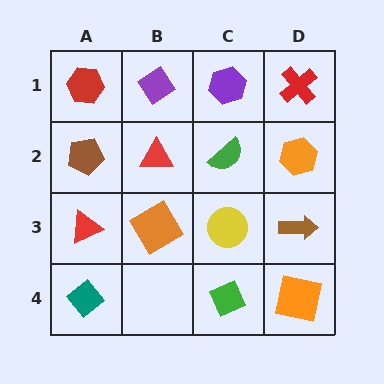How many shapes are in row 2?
4 shapes.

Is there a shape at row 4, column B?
No, that cell is empty.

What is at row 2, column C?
A green semicircle.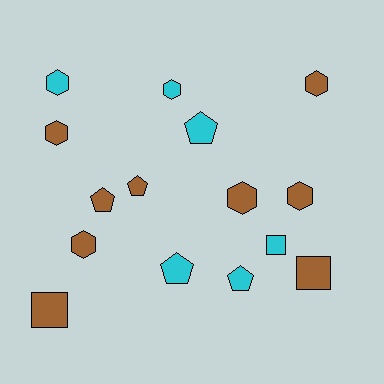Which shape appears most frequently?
Hexagon, with 7 objects.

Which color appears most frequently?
Brown, with 9 objects.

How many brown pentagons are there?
There are 2 brown pentagons.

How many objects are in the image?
There are 15 objects.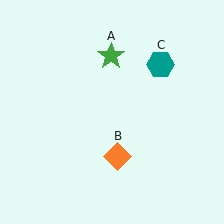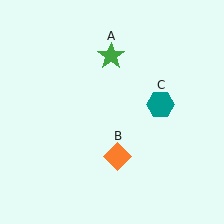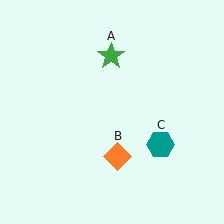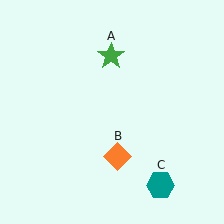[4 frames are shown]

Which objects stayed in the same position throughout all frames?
Green star (object A) and orange diamond (object B) remained stationary.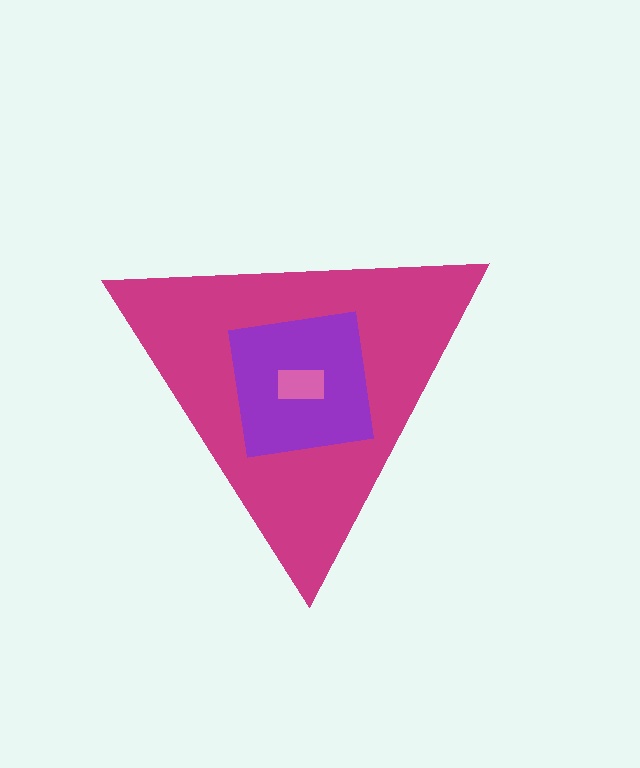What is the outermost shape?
The magenta triangle.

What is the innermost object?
The pink rectangle.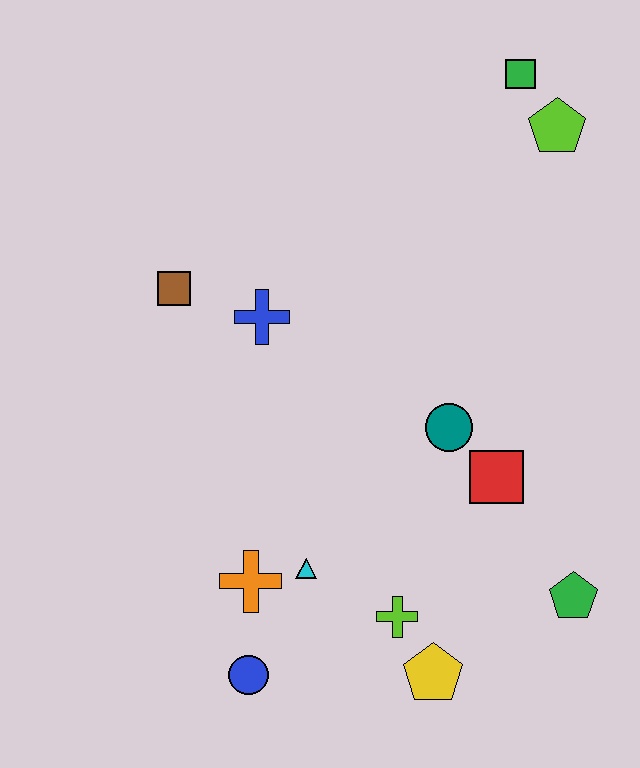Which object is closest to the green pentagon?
The red square is closest to the green pentagon.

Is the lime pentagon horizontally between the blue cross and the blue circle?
No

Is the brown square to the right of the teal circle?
No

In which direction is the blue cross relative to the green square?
The blue cross is to the left of the green square.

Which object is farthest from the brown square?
The green pentagon is farthest from the brown square.